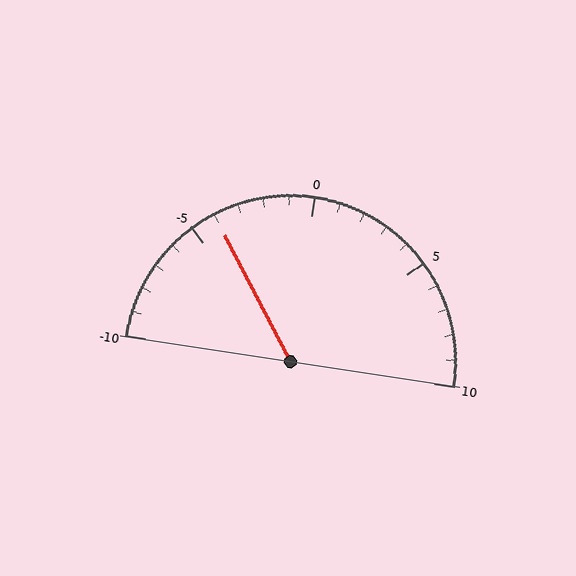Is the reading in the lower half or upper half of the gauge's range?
The reading is in the lower half of the range (-10 to 10).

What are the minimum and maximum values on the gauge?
The gauge ranges from -10 to 10.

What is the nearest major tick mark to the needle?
The nearest major tick mark is -5.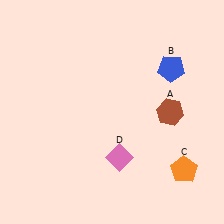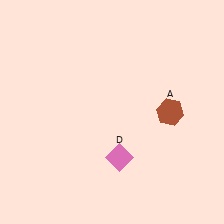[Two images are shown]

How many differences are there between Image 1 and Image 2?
There are 2 differences between the two images.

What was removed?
The orange pentagon (C), the blue pentagon (B) were removed in Image 2.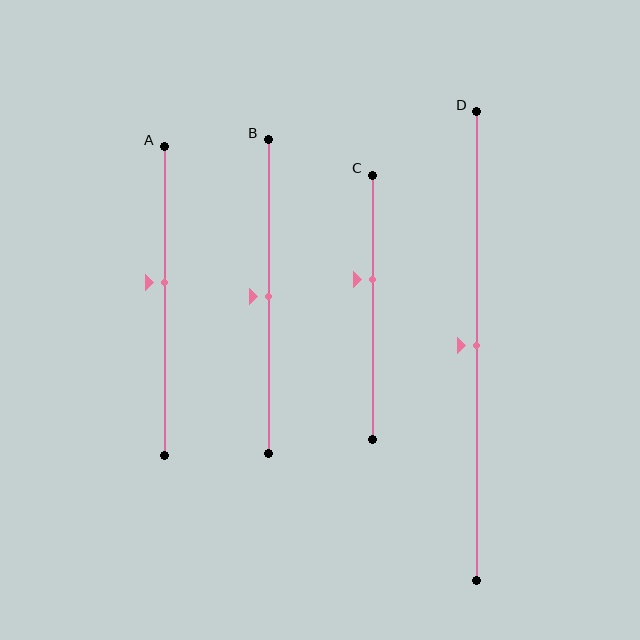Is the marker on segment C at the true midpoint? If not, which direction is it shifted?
No, the marker on segment C is shifted upward by about 11% of the segment length.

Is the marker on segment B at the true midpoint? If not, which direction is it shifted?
Yes, the marker on segment B is at the true midpoint.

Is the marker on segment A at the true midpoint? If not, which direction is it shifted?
No, the marker on segment A is shifted upward by about 6% of the segment length.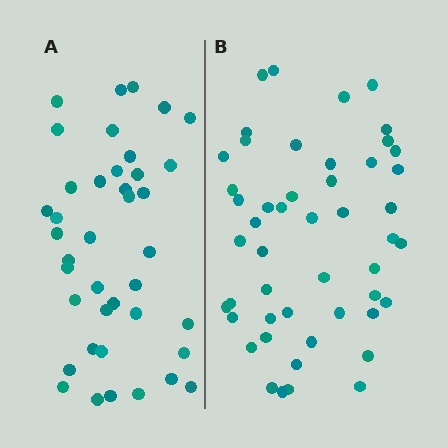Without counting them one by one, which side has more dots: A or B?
Region B (the right region) has more dots.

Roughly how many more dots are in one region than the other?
Region B has roughly 8 or so more dots than region A.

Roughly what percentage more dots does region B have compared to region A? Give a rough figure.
About 20% more.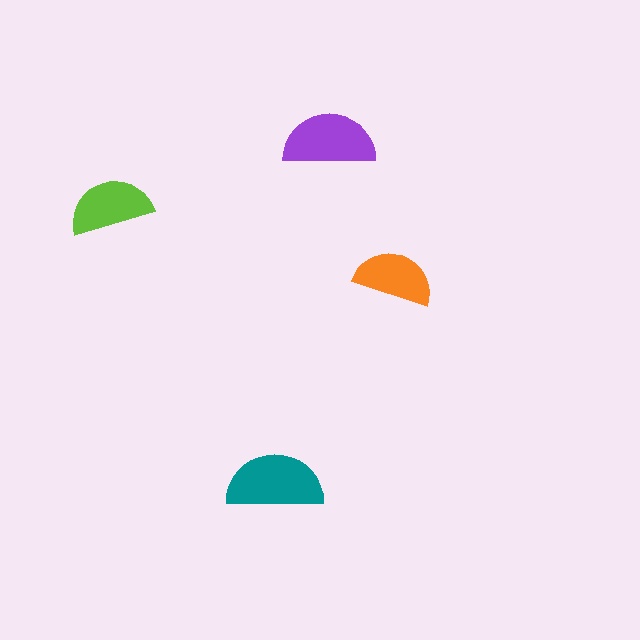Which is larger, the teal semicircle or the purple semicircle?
The teal one.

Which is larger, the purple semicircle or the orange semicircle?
The purple one.